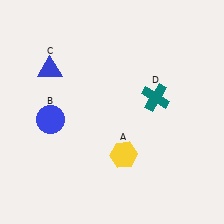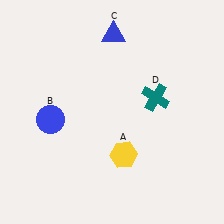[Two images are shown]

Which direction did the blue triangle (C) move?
The blue triangle (C) moved right.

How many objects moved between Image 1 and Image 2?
1 object moved between the two images.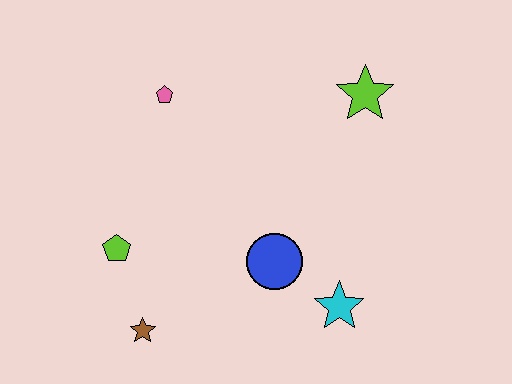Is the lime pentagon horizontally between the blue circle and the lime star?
No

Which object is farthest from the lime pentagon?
The lime star is farthest from the lime pentagon.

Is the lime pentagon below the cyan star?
No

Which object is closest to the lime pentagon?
The brown star is closest to the lime pentagon.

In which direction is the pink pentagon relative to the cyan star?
The pink pentagon is above the cyan star.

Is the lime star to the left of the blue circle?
No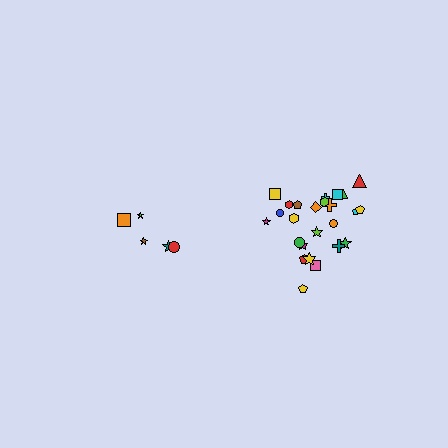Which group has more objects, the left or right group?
The right group.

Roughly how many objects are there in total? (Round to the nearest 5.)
Roughly 30 objects in total.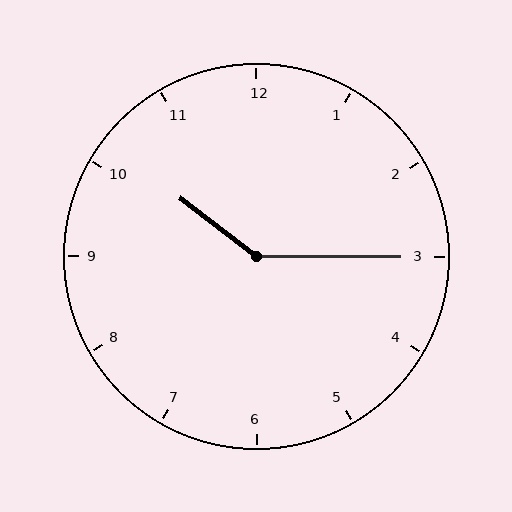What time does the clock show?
10:15.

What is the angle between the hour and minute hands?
Approximately 142 degrees.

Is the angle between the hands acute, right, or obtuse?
It is obtuse.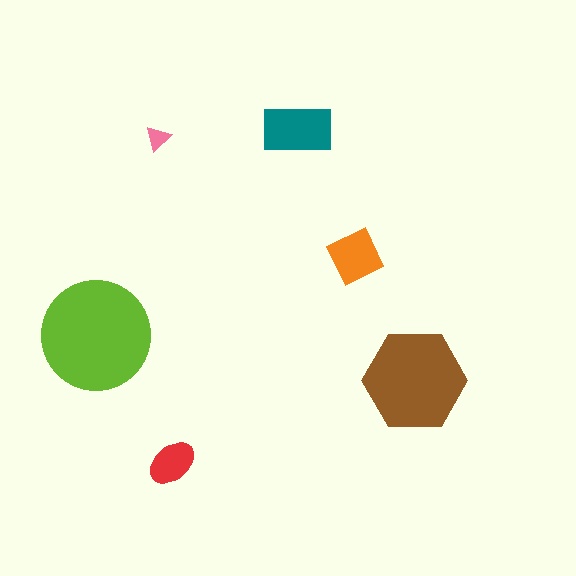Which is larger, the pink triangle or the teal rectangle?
The teal rectangle.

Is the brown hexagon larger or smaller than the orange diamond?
Larger.